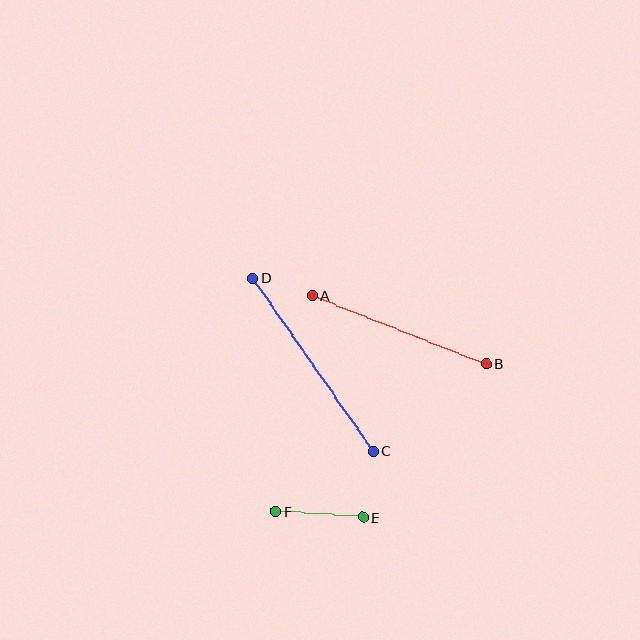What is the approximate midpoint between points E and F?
The midpoint is at approximately (319, 514) pixels.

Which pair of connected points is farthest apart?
Points C and D are farthest apart.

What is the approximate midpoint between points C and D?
The midpoint is at approximately (313, 365) pixels.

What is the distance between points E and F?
The distance is approximately 87 pixels.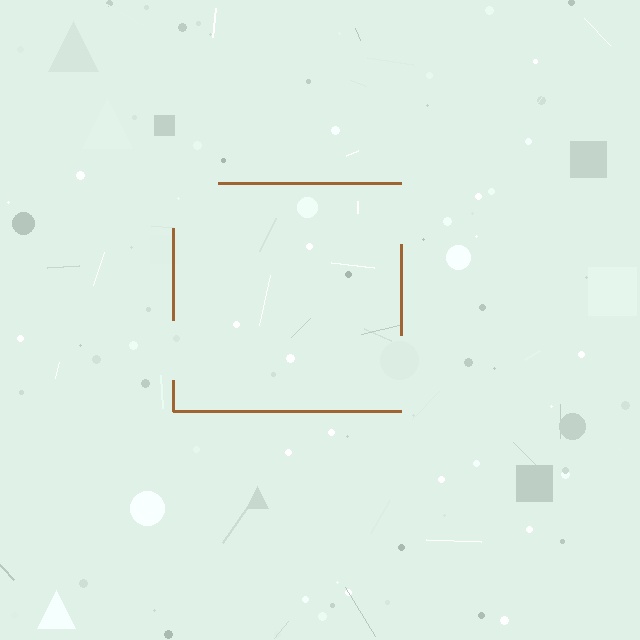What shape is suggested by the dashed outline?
The dashed outline suggests a square.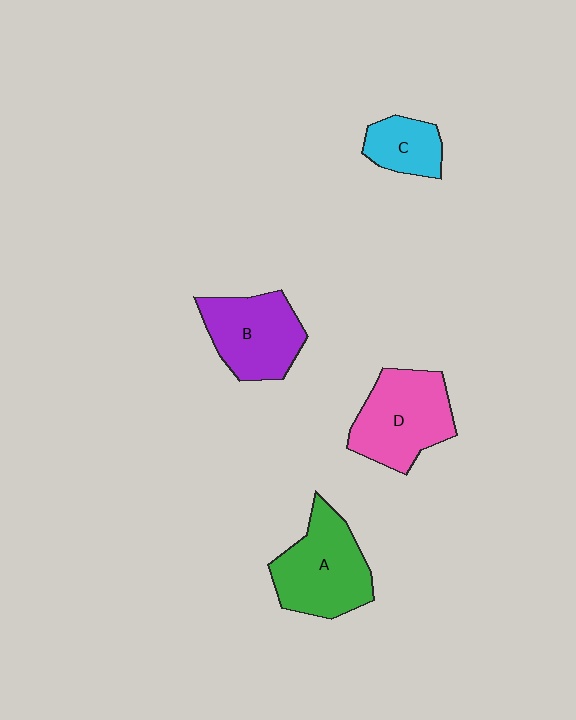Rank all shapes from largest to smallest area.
From largest to smallest: A (green), D (pink), B (purple), C (cyan).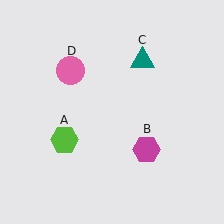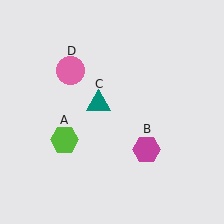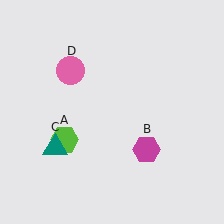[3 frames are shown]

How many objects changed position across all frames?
1 object changed position: teal triangle (object C).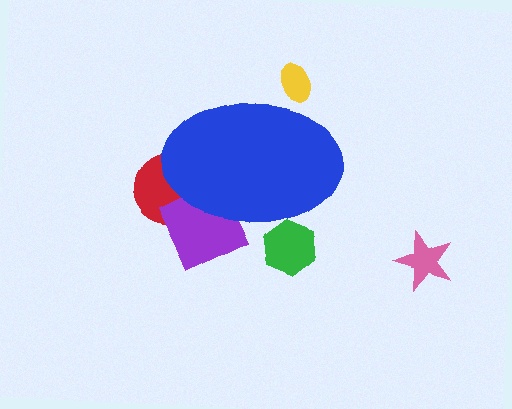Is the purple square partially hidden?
Yes, the purple square is partially hidden behind the blue ellipse.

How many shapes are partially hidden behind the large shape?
4 shapes are partially hidden.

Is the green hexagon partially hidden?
Yes, the green hexagon is partially hidden behind the blue ellipse.